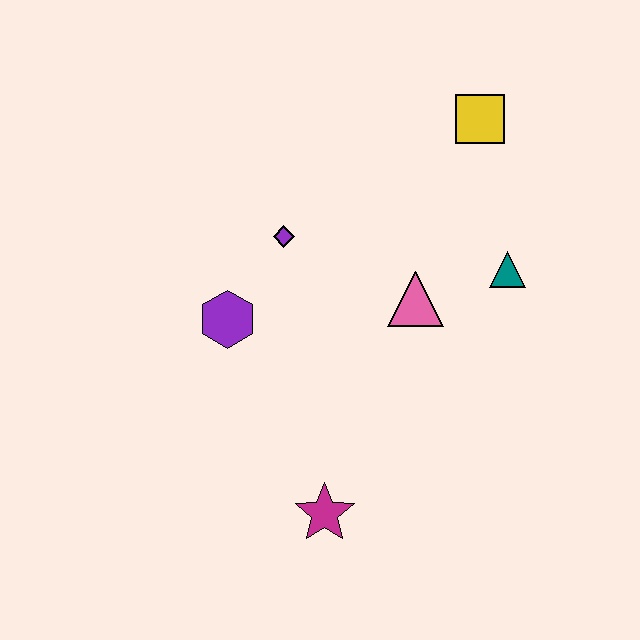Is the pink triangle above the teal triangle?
No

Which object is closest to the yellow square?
The teal triangle is closest to the yellow square.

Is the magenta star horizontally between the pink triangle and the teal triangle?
No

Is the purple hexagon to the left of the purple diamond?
Yes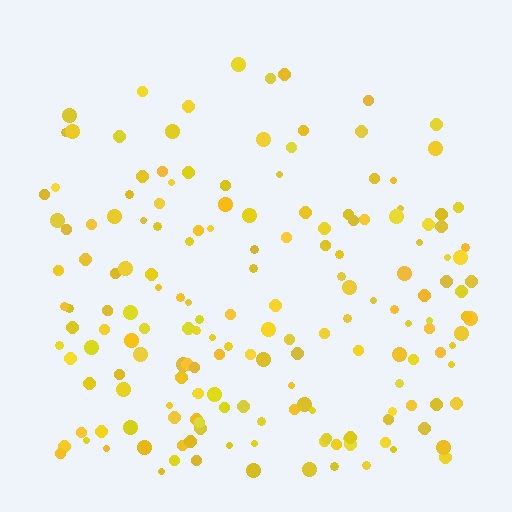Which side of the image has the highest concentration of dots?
The bottom.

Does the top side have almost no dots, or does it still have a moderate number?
Still a moderate number, just noticeably fewer than the bottom.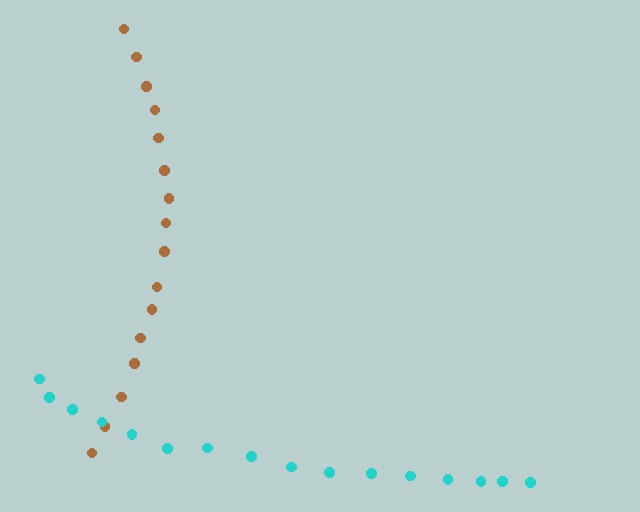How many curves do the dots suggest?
There are 2 distinct paths.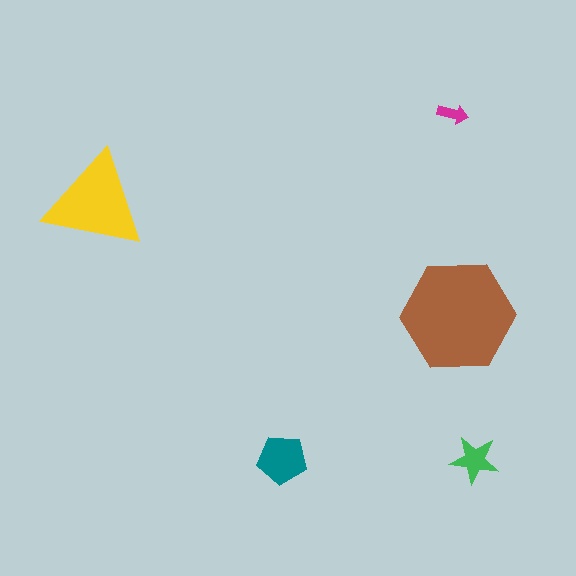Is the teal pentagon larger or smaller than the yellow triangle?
Smaller.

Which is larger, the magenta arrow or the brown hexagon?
The brown hexagon.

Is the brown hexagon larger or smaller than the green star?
Larger.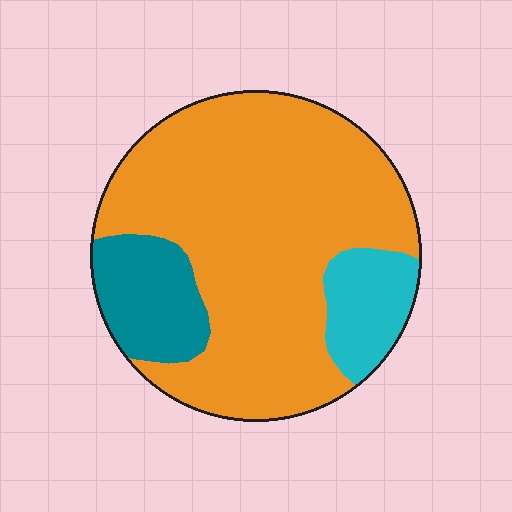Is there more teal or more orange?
Orange.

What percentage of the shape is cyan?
Cyan takes up about one eighth (1/8) of the shape.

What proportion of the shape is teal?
Teal takes up about one eighth (1/8) of the shape.